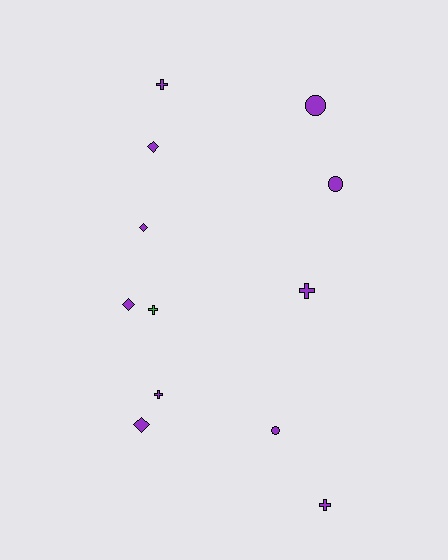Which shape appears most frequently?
Cross, with 5 objects.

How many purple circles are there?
There are 3 purple circles.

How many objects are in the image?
There are 12 objects.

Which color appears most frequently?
Purple, with 11 objects.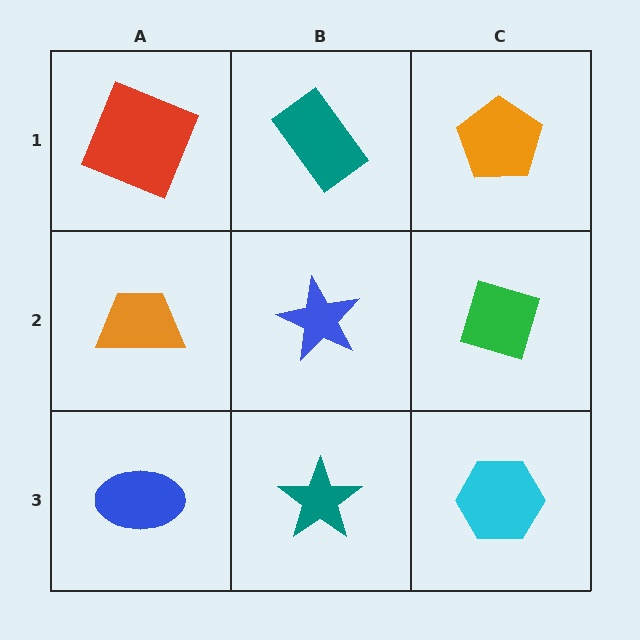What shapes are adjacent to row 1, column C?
A green diamond (row 2, column C), a teal rectangle (row 1, column B).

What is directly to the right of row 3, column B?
A cyan hexagon.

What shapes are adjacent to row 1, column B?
A blue star (row 2, column B), a red square (row 1, column A), an orange pentagon (row 1, column C).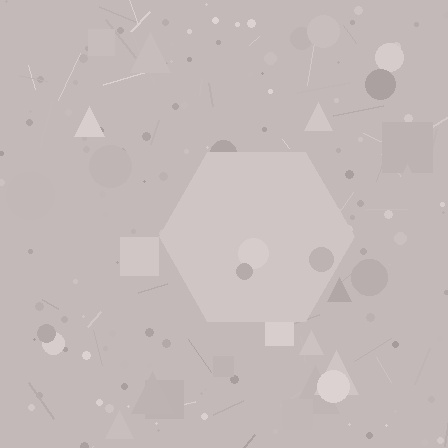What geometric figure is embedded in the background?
A hexagon is embedded in the background.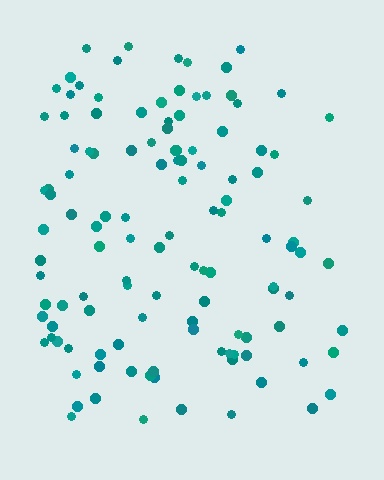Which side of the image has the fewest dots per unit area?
The right.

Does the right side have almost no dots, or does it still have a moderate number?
Still a moderate number, just noticeably fewer than the left.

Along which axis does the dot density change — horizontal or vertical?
Horizontal.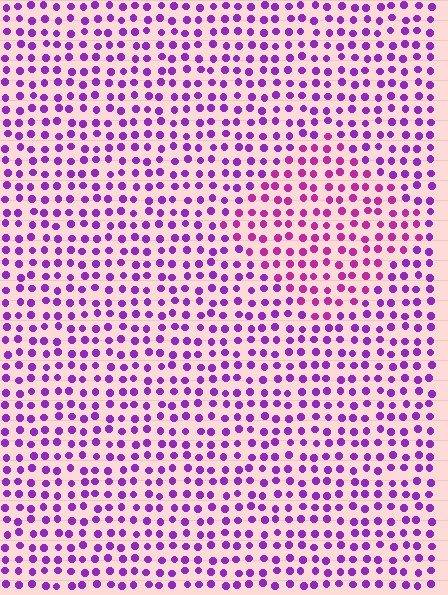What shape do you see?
I see a diamond.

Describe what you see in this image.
The image is filled with small purple elements in a uniform arrangement. A diamond-shaped region is visible where the elements are tinted to a slightly different hue, forming a subtle color boundary.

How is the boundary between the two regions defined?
The boundary is defined purely by a slight shift in hue (about 30 degrees). Spacing, size, and orientation are identical on both sides.